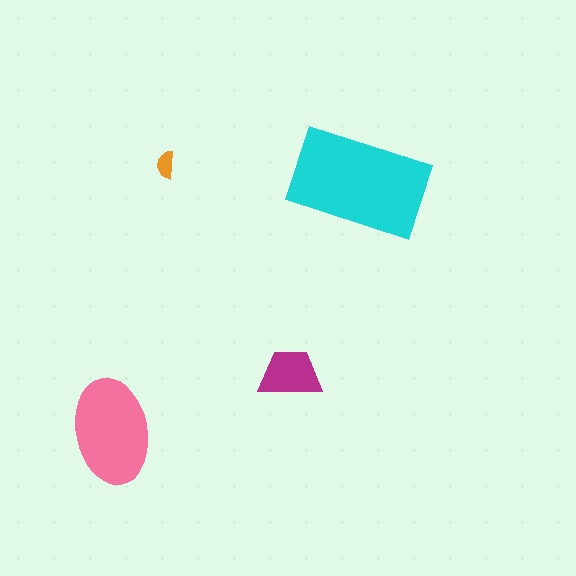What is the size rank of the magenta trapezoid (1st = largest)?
3rd.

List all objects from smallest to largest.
The orange semicircle, the magenta trapezoid, the pink ellipse, the cyan rectangle.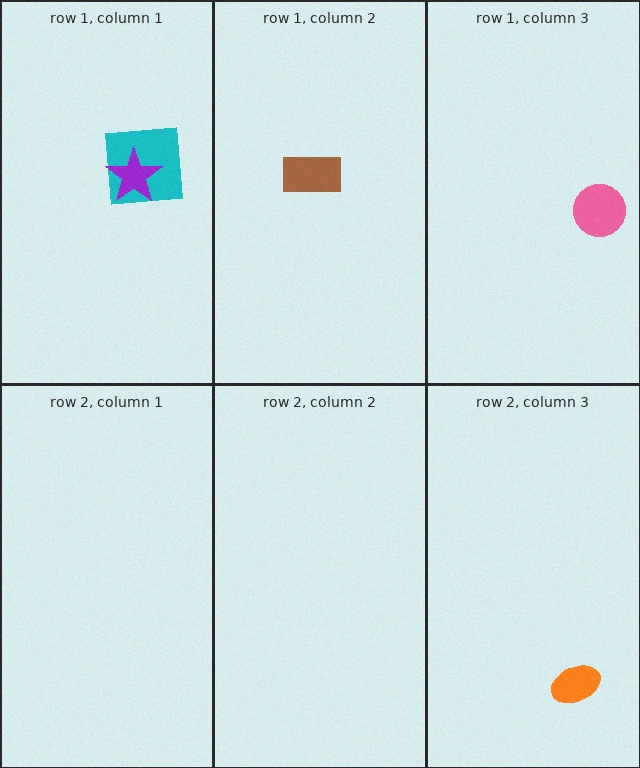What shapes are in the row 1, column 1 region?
The cyan square, the purple star.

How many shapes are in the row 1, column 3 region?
1.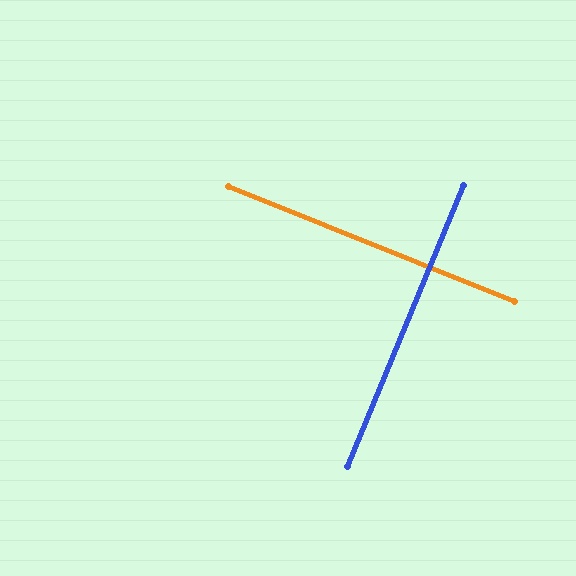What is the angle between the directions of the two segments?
Approximately 90 degrees.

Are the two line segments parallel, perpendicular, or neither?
Perpendicular — they meet at approximately 90°.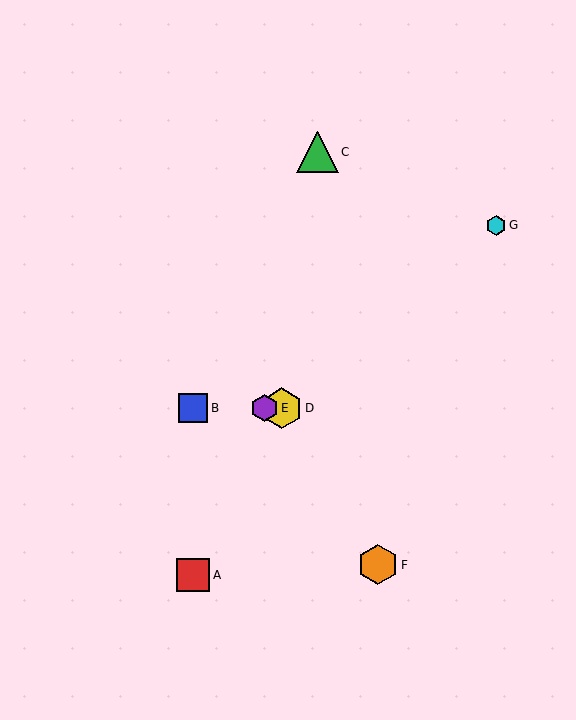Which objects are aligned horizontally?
Objects B, D, E are aligned horizontally.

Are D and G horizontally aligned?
No, D is at y≈408 and G is at y≈225.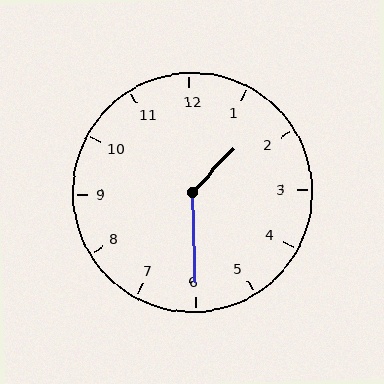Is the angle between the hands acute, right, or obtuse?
It is obtuse.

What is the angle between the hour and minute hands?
Approximately 135 degrees.